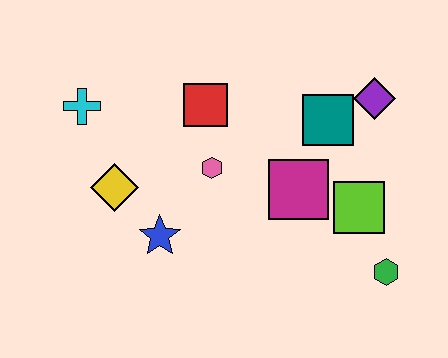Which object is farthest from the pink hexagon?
The green hexagon is farthest from the pink hexagon.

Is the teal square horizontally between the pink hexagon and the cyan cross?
No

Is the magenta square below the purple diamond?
Yes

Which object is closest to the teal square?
The purple diamond is closest to the teal square.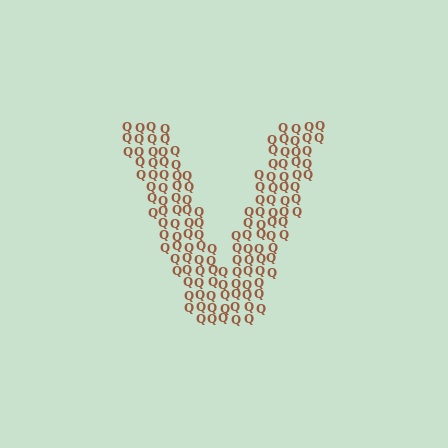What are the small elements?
The small elements are letter Q's.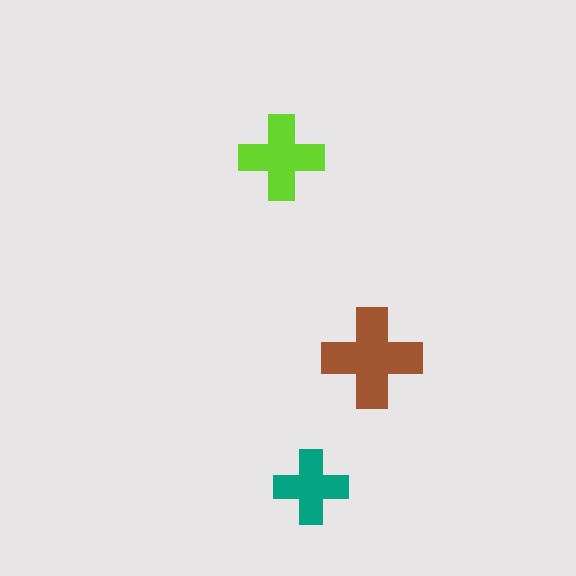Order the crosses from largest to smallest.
the brown one, the lime one, the teal one.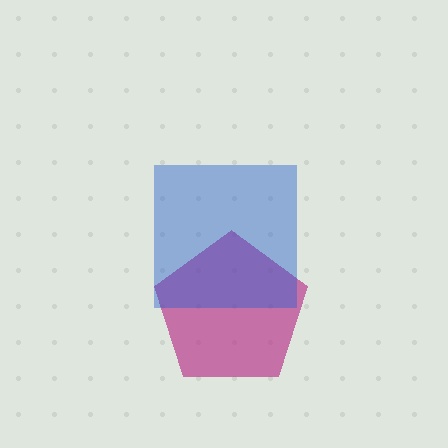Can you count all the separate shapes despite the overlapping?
Yes, there are 2 separate shapes.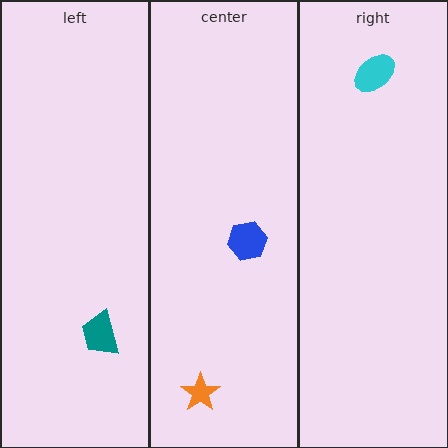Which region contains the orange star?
The center region.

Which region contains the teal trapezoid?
The left region.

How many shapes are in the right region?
1.